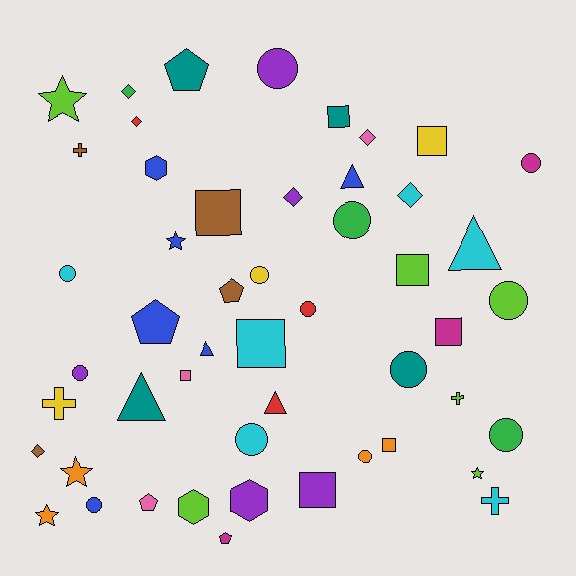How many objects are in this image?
There are 50 objects.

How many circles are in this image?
There are 13 circles.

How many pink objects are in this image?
There are 3 pink objects.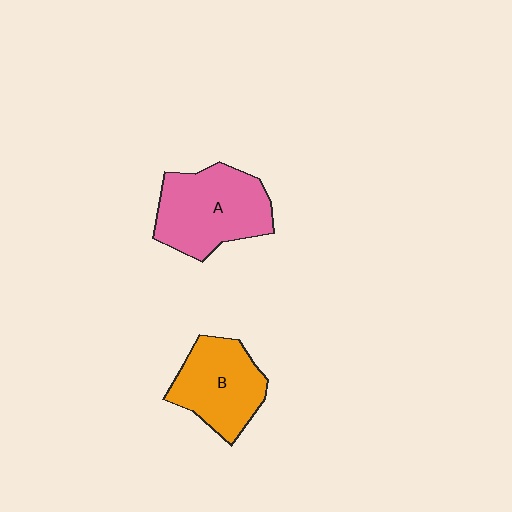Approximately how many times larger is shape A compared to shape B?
Approximately 1.2 times.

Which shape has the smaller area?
Shape B (orange).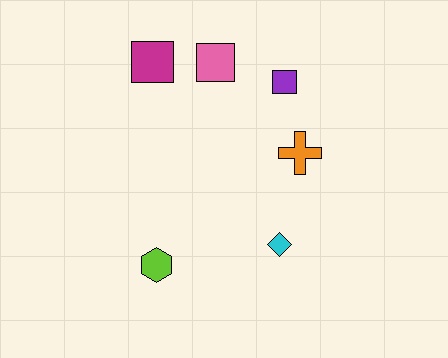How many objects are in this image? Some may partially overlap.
There are 6 objects.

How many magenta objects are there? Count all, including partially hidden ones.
There is 1 magenta object.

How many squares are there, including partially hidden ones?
There are 3 squares.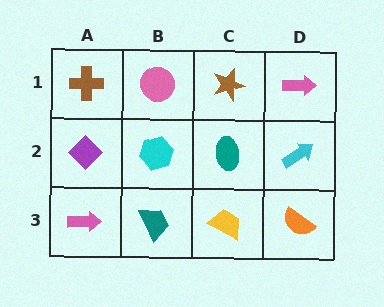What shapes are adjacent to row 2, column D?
A pink arrow (row 1, column D), an orange semicircle (row 3, column D), a teal ellipse (row 2, column C).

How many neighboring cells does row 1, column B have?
3.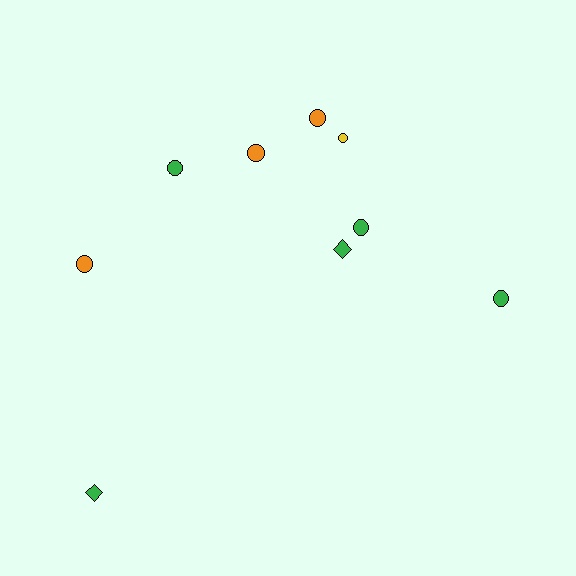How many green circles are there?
There are 3 green circles.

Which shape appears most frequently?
Circle, with 7 objects.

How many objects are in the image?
There are 9 objects.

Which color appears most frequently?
Green, with 5 objects.